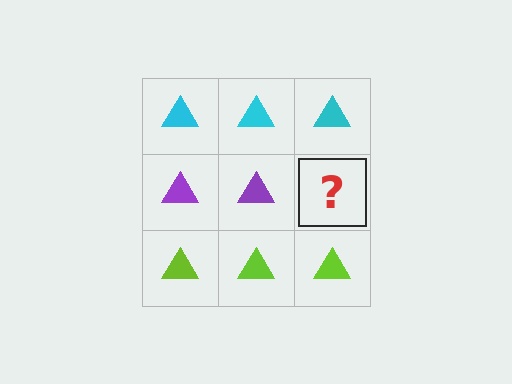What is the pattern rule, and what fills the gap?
The rule is that each row has a consistent color. The gap should be filled with a purple triangle.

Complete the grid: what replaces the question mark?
The question mark should be replaced with a purple triangle.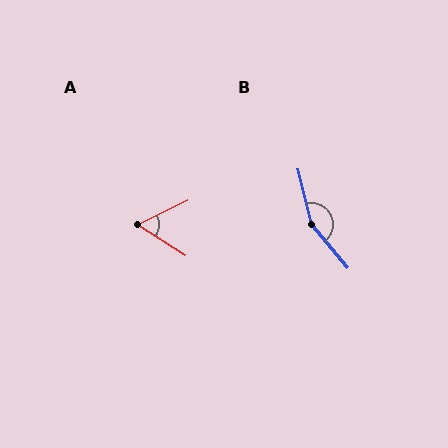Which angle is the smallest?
A, at approximately 58 degrees.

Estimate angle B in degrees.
Approximately 153 degrees.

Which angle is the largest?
B, at approximately 153 degrees.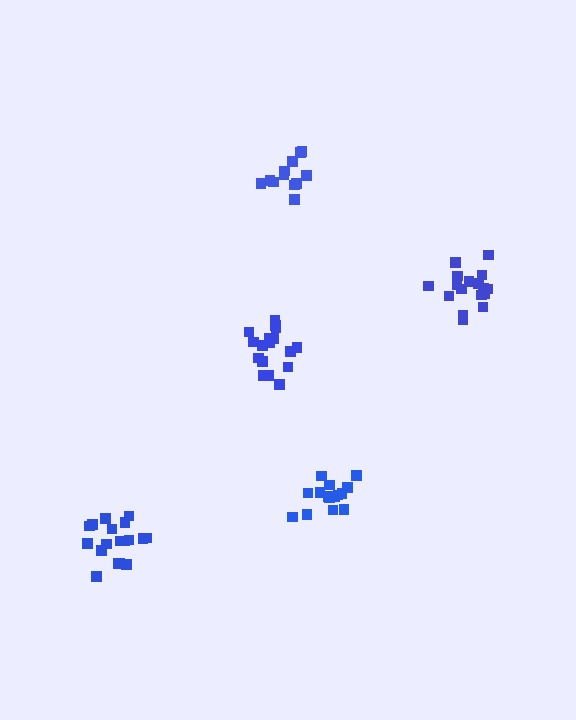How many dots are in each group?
Group 1: 15 dots, Group 2: 12 dots, Group 3: 18 dots, Group 4: 18 dots, Group 5: 17 dots (80 total).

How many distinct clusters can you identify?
There are 5 distinct clusters.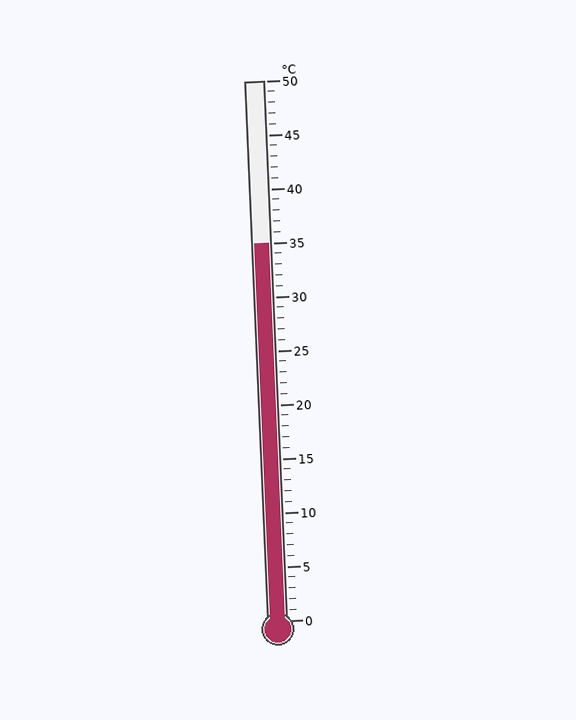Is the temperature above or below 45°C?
The temperature is below 45°C.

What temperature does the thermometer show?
The thermometer shows approximately 35°C.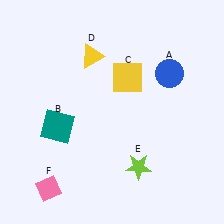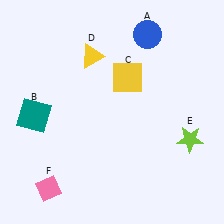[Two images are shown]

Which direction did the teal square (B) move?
The teal square (B) moved left.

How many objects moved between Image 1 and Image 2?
3 objects moved between the two images.